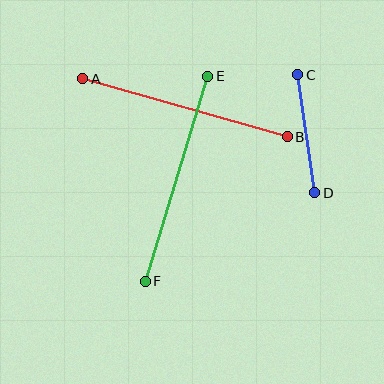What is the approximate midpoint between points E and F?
The midpoint is at approximately (176, 179) pixels.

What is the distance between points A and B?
The distance is approximately 213 pixels.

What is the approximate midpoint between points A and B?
The midpoint is at approximately (185, 108) pixels.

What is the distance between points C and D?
The distance is approximately 119 pixels.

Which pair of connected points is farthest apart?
Points E and F are farthest apart.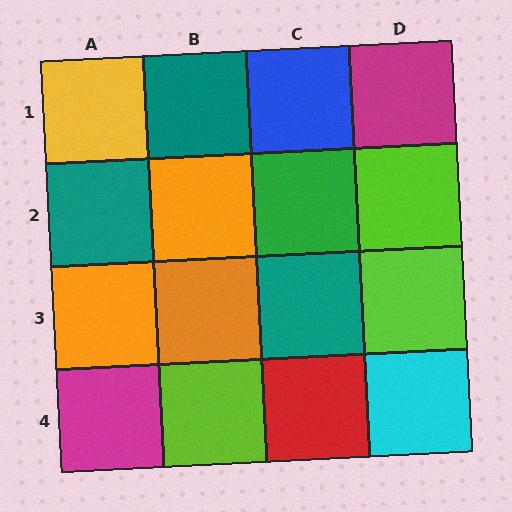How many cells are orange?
3 cells are orange.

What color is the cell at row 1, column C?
Blue.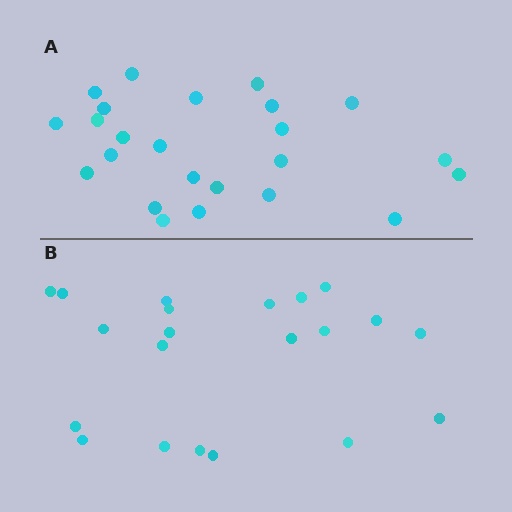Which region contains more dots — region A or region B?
Region A (the top region) has more dots.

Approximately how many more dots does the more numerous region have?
Region A has just a few more — roughly 2 or 3 more dots than region B.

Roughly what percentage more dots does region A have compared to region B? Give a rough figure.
About 15% more.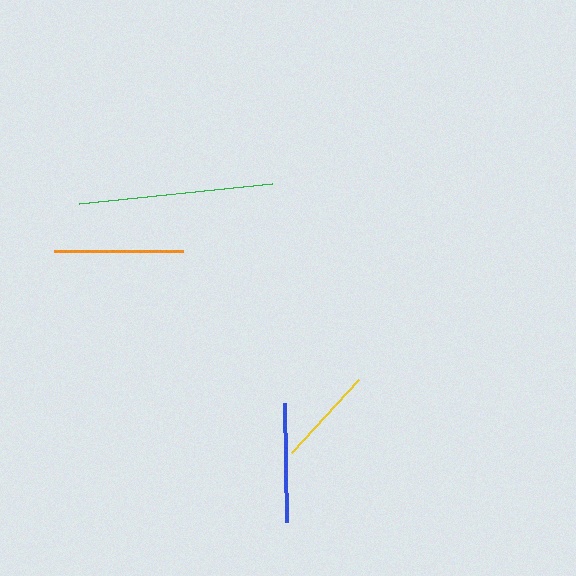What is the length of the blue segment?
The blue segment is approximately 119 pixels long.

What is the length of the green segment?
The green segment is approximately 193 pixels long.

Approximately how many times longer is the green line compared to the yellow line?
The green line is approximately 2.0 times the length of the yellow line.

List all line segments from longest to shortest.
From longest to shortest: green, orange, blue, yellow.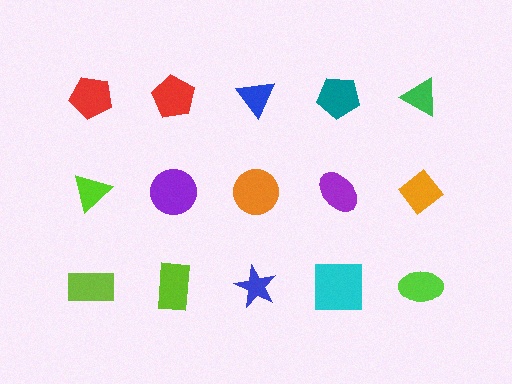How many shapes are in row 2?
5 shapes.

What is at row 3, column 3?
A blue star.